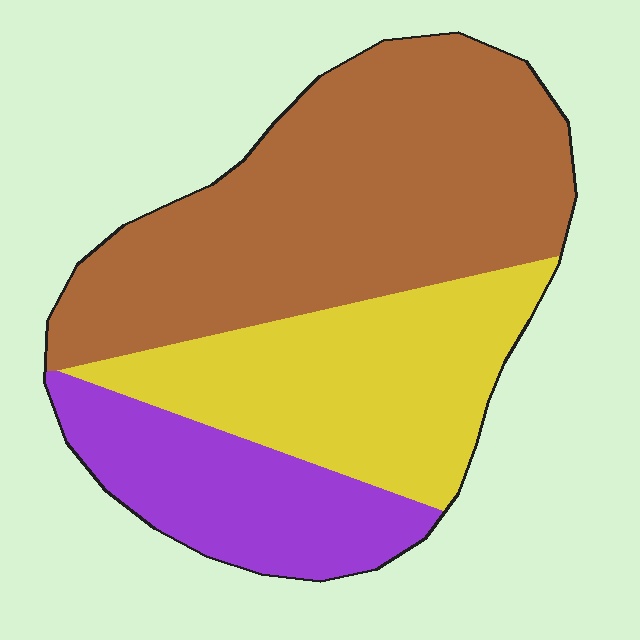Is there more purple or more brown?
Brown.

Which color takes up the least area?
Purple, at roughly 20%.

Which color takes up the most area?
Brown, at roughly 50%.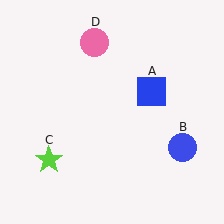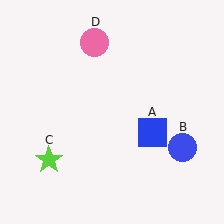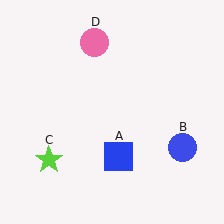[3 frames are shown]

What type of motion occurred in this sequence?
The blue square (object A) rotated clockwise around the center of the scene.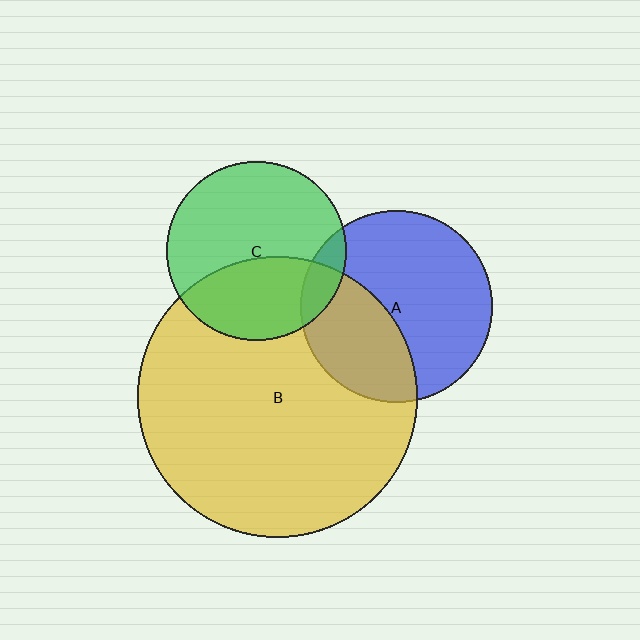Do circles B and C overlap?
Yes.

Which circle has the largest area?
Circle B (yellow).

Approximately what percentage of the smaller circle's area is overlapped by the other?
Approximately 40%.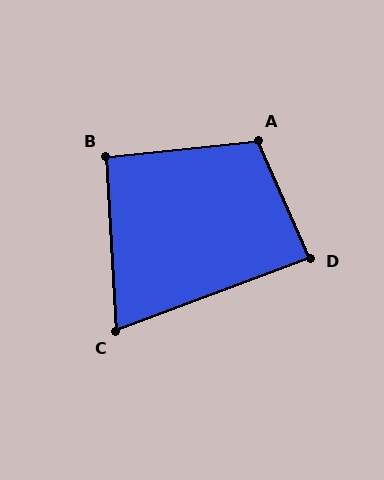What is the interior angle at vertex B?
Approximately 93 degrees (approximately right).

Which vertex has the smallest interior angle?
C, at approximately 72 degrees.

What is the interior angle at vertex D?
Approximately 87 degrees (approximately right).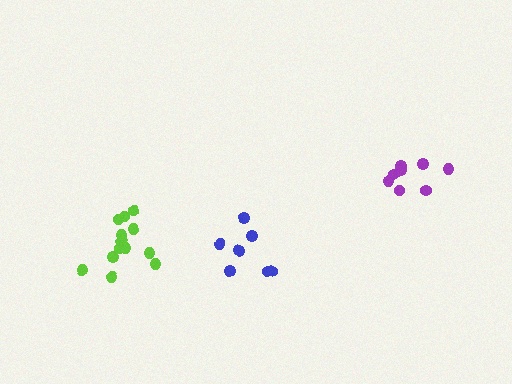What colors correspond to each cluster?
The clusters are colored: purple, lime, blue.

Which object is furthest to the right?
The purple cluster is rightmost.